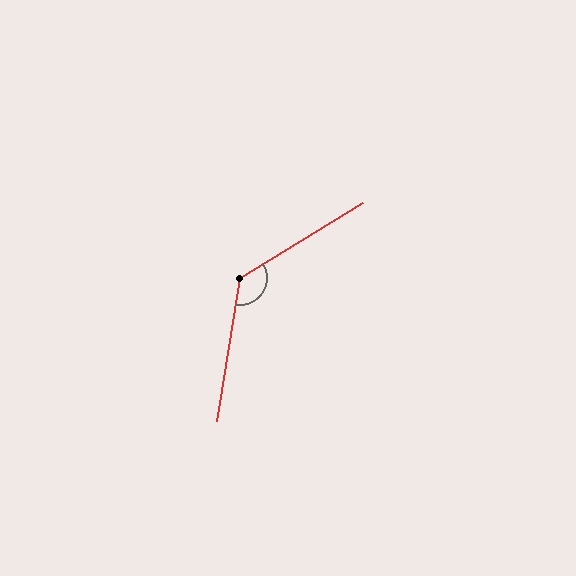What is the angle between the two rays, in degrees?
Approximately 131 degrees.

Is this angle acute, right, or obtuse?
It is obtuse.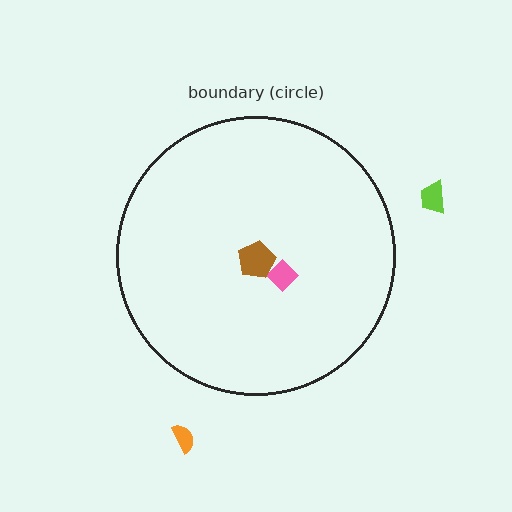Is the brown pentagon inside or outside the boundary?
Inside.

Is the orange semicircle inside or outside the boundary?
Outside.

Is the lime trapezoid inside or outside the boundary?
Outside.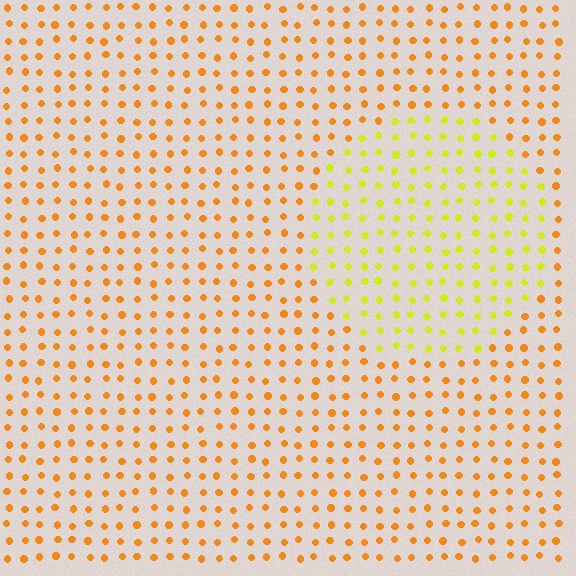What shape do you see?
I see a circle.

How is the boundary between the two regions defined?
The boundary is defined purely by a slight shift in hue (about 40 degrees). Spacing, size, and orientation are identical on both sides.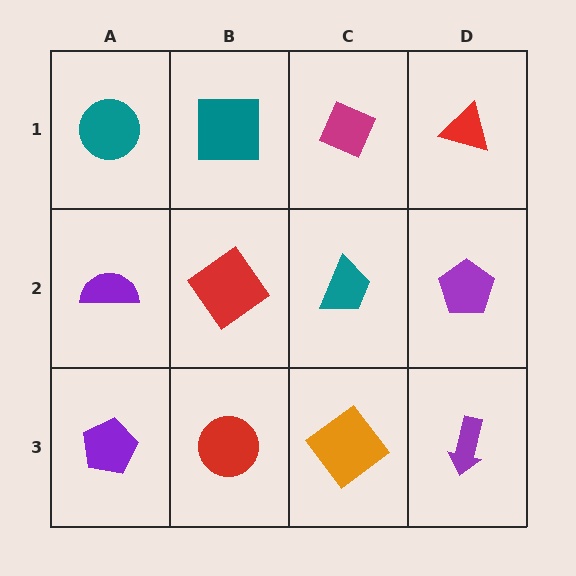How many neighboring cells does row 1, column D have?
2.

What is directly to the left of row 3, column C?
A red circle.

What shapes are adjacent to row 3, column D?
A purple pentagon (row 2, column D), an orange diamond (row 3, column C).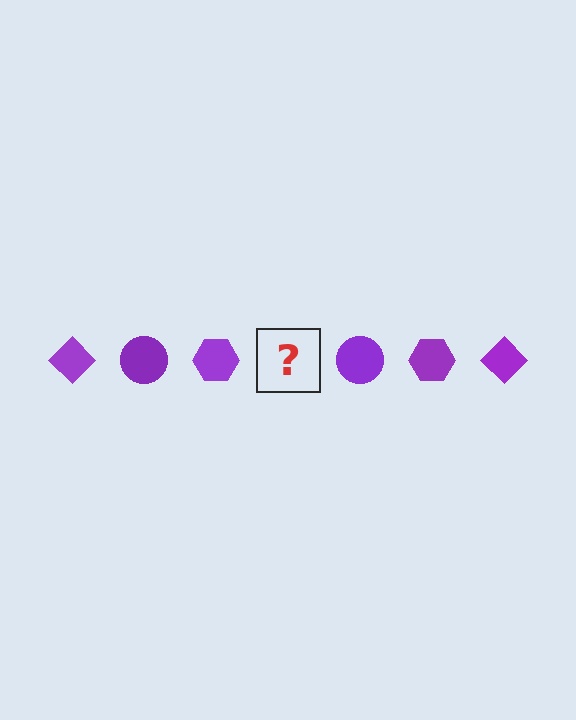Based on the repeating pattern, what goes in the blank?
The blank should be a purple diamond.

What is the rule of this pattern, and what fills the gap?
The rule is that the pattern cycles through diamond, circle, hexagon shapes in purple. The gap should be filled with a purple diamond.